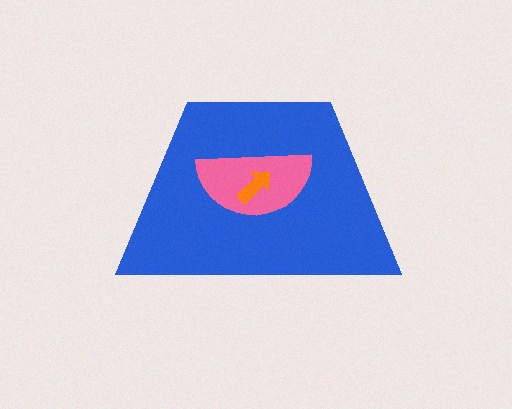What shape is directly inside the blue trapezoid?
The pink semicircle.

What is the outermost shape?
The blue trapezoid.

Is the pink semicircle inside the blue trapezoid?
Yes.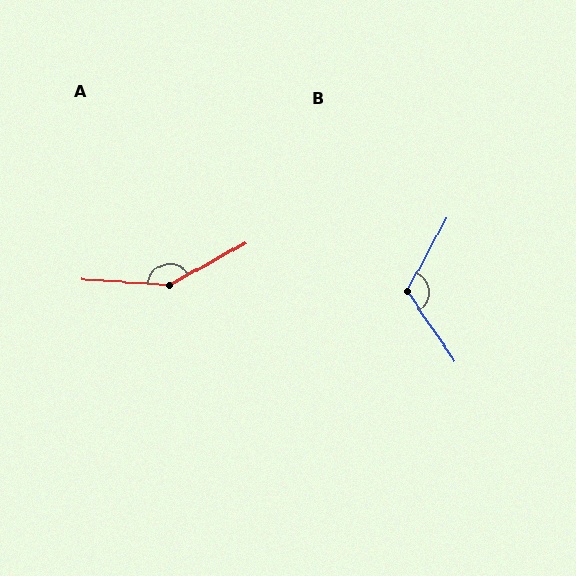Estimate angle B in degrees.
Approximately 118 degrees.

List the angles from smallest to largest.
B (118°), A (147°).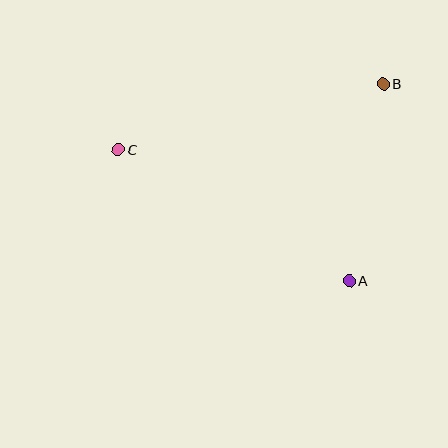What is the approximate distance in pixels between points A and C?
The distance between A and C is approximately 266 pixels.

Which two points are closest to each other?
Points A and B are closest to each other.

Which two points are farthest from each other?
Points B and C are farthest from each other.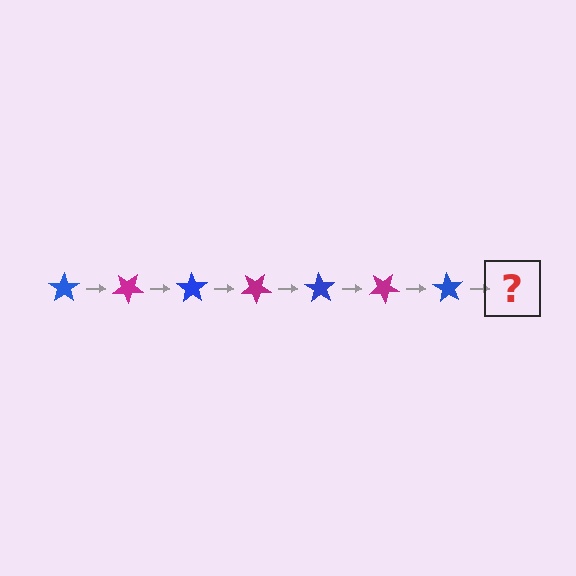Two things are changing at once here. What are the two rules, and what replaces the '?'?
The two rules are that it rotates 35 degrees each step and the color cycles through blue and magenta. The '?' should be a magenta star, rotated 245 degrees from the start.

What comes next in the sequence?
The next element should be a magenta star, rotated 245 degrees from the start.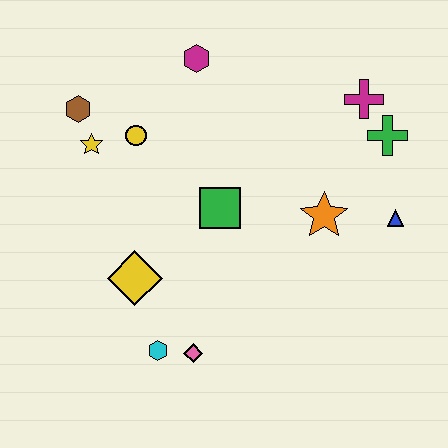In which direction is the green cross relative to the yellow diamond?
The green cross is to the right of the yellow diamond.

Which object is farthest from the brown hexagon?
The blue triangle is farthest from the brown hexagon.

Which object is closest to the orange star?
The blue triangle is closest to the orange star.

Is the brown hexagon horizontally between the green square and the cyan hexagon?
No